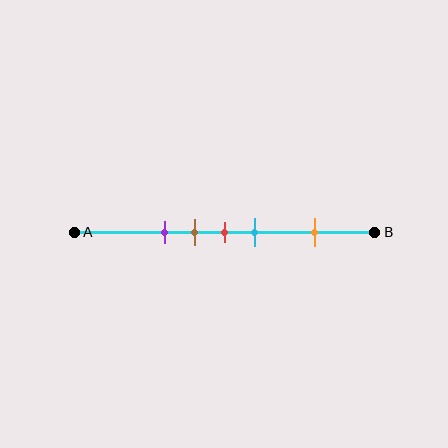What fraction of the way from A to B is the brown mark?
The brown mark is approximately 40% (0.4) of the way from A to B.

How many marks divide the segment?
There are 5 marks dividing the segment.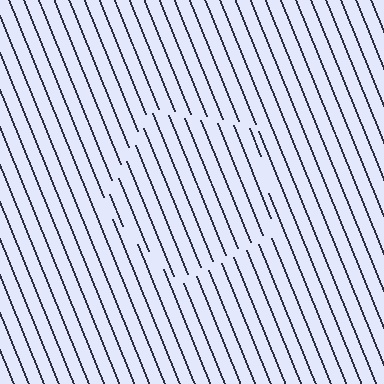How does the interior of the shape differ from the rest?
The interior of the shape contains the same grating, shifted by half a period — the contour is defined by the phase discontinuity where line-ends from the inner and outer gratings abut.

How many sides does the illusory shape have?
5 sides — the line-ends trace a pentagon.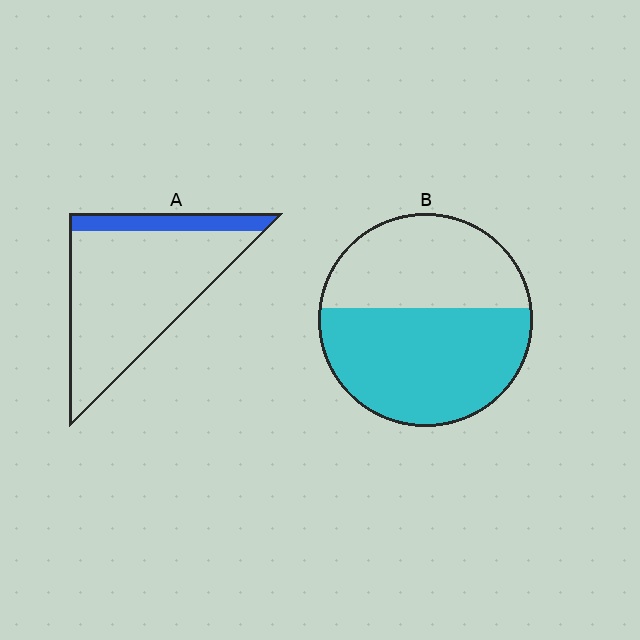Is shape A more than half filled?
No.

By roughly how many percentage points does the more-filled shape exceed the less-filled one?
By roughly 40 percentage points (B over A).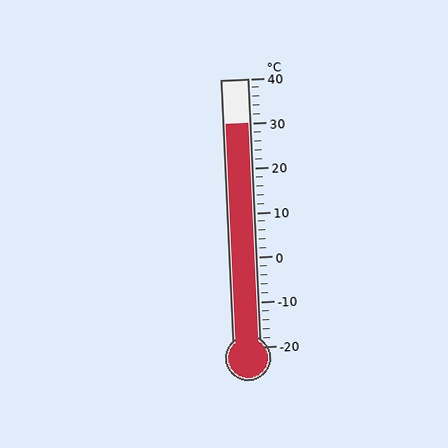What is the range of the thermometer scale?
The thermometer scale ranges from -20°C to 40°C.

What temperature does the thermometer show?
The thermometer shows approximately 30°C.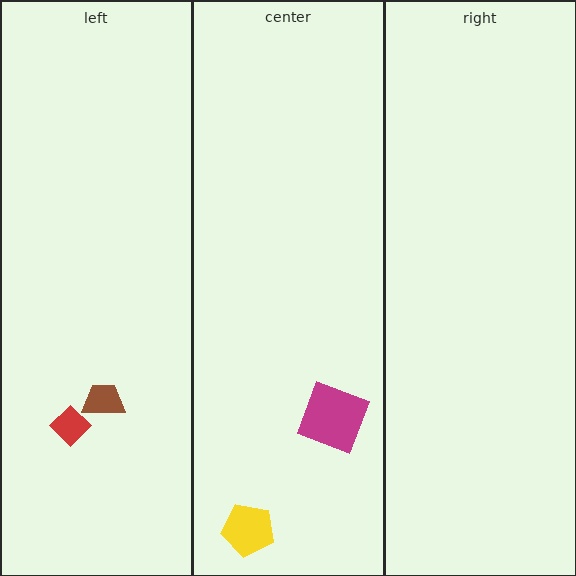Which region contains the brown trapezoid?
The left region.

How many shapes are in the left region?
2.